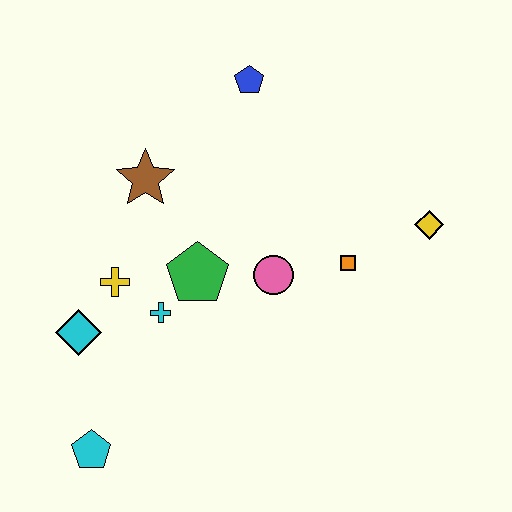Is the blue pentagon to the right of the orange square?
No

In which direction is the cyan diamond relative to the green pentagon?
The cyan diamond is to the left of the green pentagon.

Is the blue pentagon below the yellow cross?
No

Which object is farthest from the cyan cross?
The yellow diamond is farthest from the cyan cross.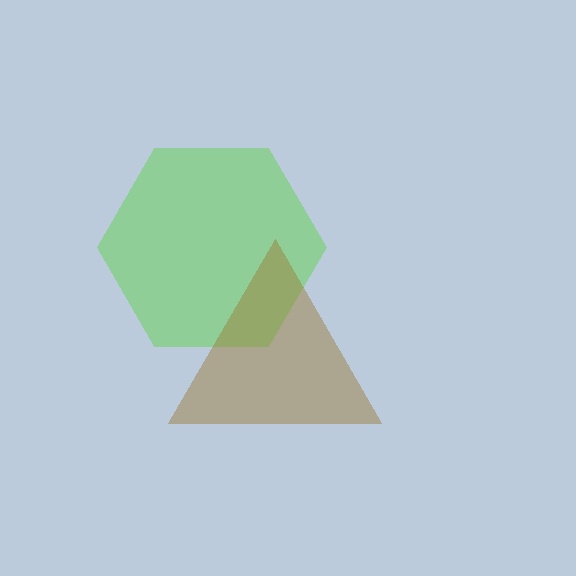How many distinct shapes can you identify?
There are 2 distinct shapes: a lime hexagon, a brown triangle.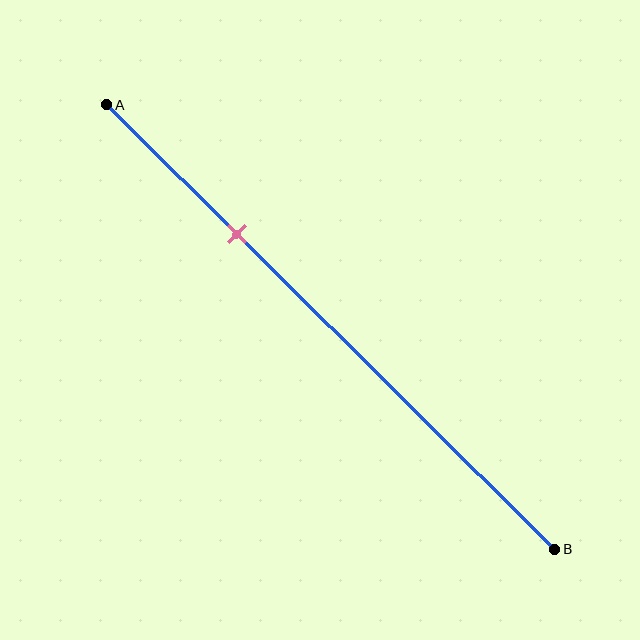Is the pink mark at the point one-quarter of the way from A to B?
No, the mark is at about 30% from A, not at the 25% one-quarter point.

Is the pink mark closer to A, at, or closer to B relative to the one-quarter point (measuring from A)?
The pink mark is closer to point B than the one-quarter point of segment AB.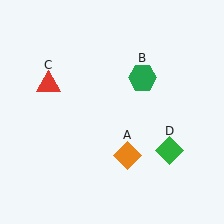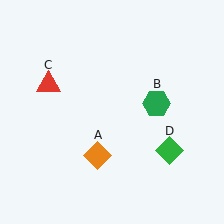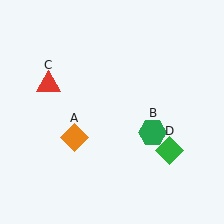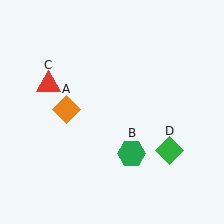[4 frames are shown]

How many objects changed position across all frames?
2 objects changed position: orange diamond (object A), green hexagon (object B).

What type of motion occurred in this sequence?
The orange diamond (object A), green hexagon (object B) rotated clockwise around the center of the scene.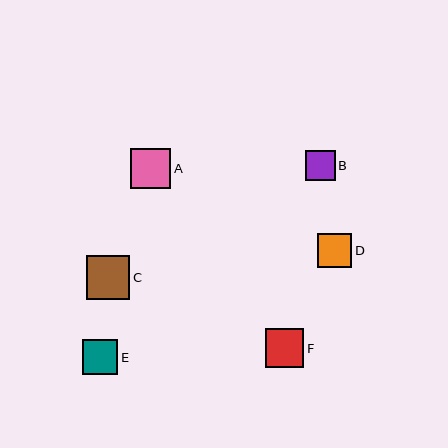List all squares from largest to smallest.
From largest to smallest: C, A, F, E, D, B.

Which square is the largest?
Square C is the largest with a size of approximately 44 pixels.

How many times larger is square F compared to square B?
Square F is approximately 1.3 times the size of square B.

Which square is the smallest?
Square B is the smallest with a size of approximately 30 pixels.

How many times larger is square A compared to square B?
Square A is approximately 1.3 times the size of square B.